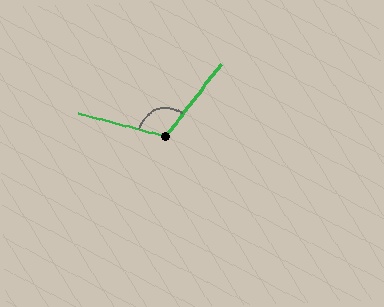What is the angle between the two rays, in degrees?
Approximately 113 degrees.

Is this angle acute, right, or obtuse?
It is obtuse.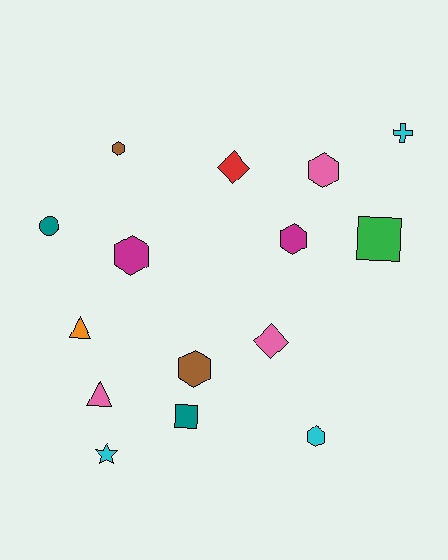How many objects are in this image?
There are 15 objects.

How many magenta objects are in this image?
There are 2 magenta objects.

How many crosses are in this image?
There is 1 cross.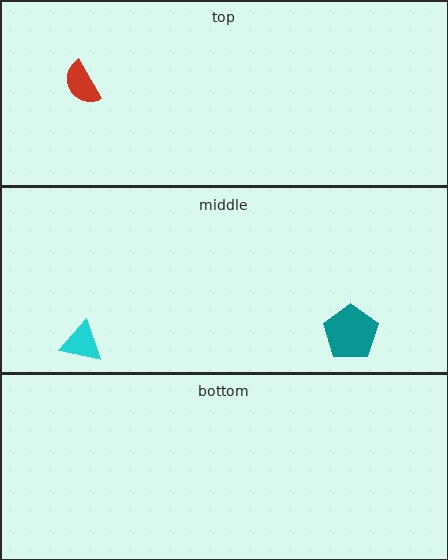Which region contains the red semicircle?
The top region.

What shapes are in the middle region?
The teal pentagon, the cyan triangle.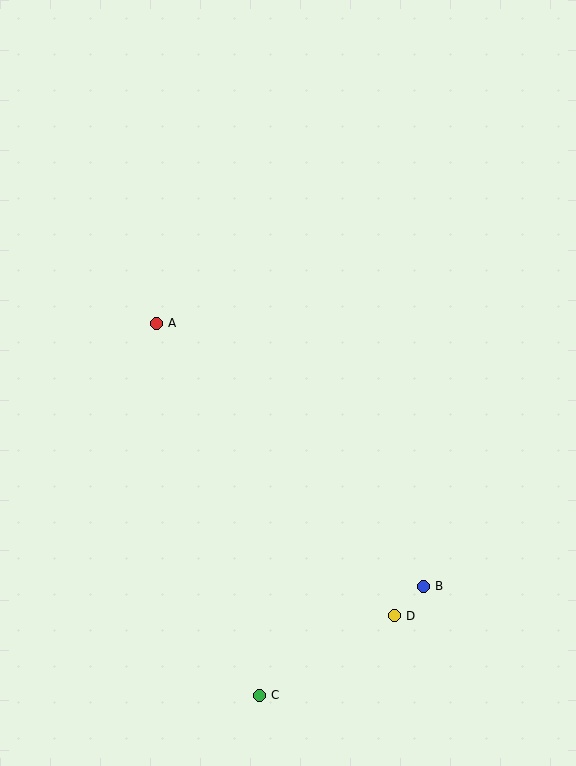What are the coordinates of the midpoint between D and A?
The midpoint between D and A is at (275, 470).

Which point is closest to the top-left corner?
Point A is closest to the top-left corner.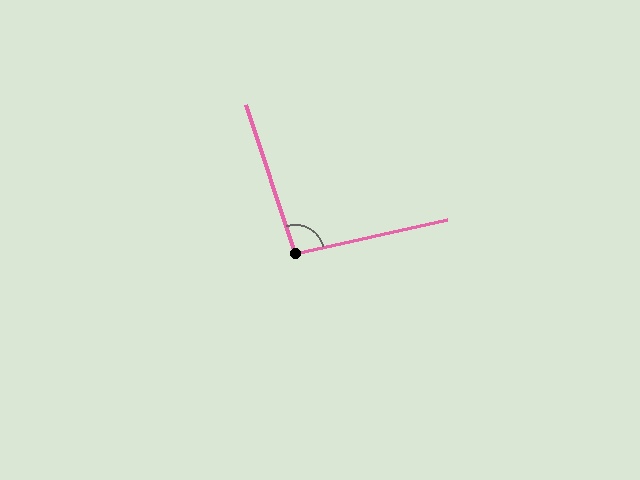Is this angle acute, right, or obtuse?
It is obtuse.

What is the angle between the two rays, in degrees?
Approximately 96 degrees.